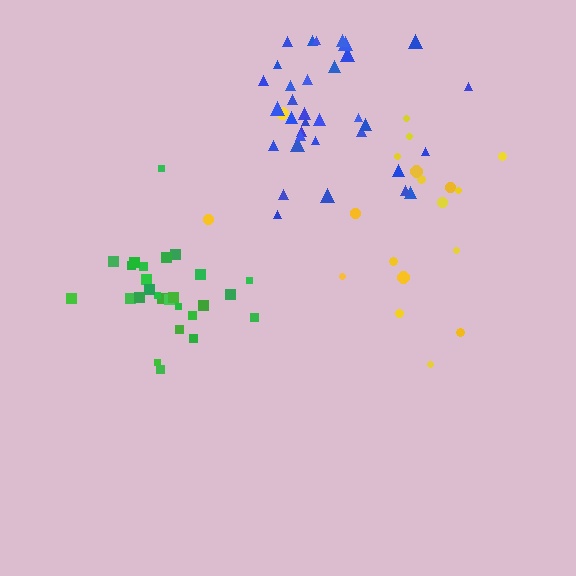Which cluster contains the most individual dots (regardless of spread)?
Blue (34).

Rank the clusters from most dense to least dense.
green, blue, yellow.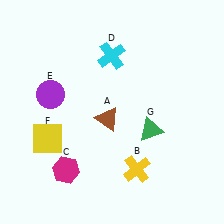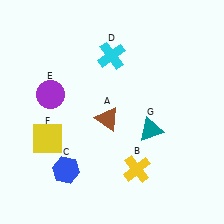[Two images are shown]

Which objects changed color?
C changed from magenta to blue. G changed from green to teal.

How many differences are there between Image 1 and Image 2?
There are 2 differences between the two images.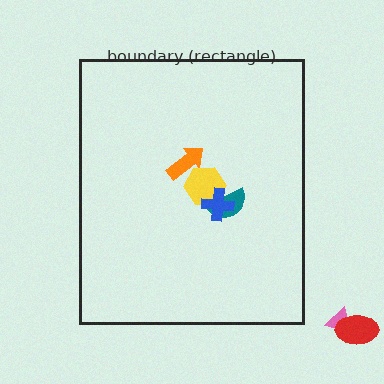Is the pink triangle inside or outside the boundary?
Outside.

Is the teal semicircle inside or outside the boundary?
Inside.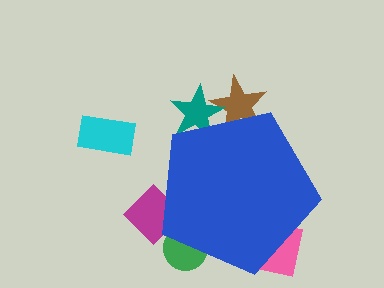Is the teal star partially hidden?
Yes, the teal star is partially hidden behind the blue pentagon.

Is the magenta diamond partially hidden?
Yes, the magenta diamond is partially hidden behind the blue pentagon.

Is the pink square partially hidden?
Yes, the pink square is partially hidden behind the blue pentagon.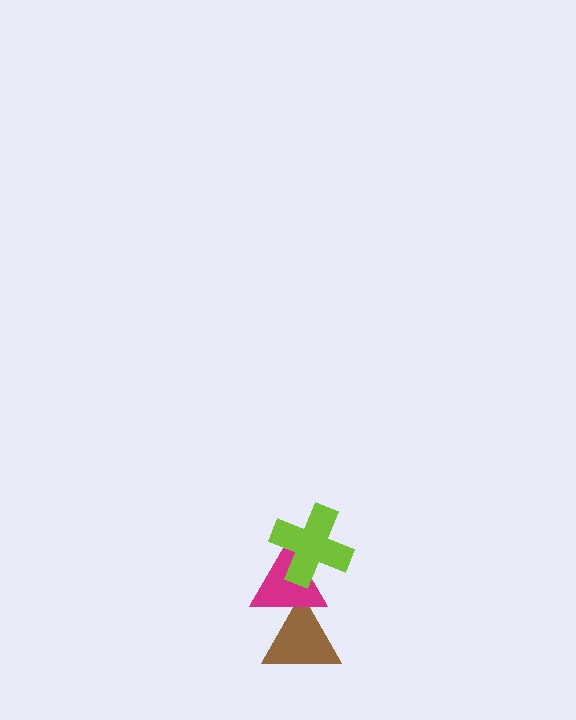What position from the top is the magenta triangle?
The magenta triangle is 2nd from the top.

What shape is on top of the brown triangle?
The magenta triangle is on top of the brown triangle.